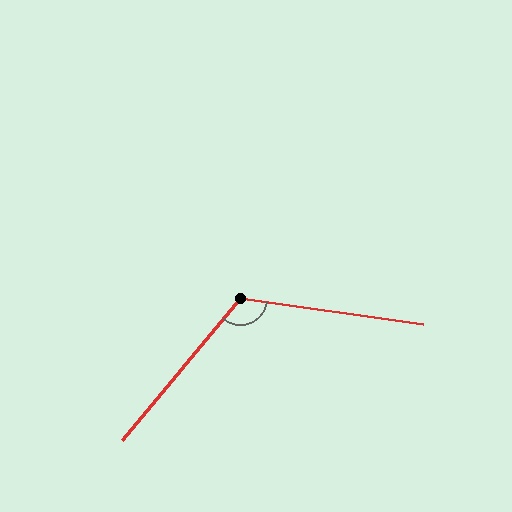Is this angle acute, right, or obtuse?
It is obtuse.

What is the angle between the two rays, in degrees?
Approximately 122 degrees.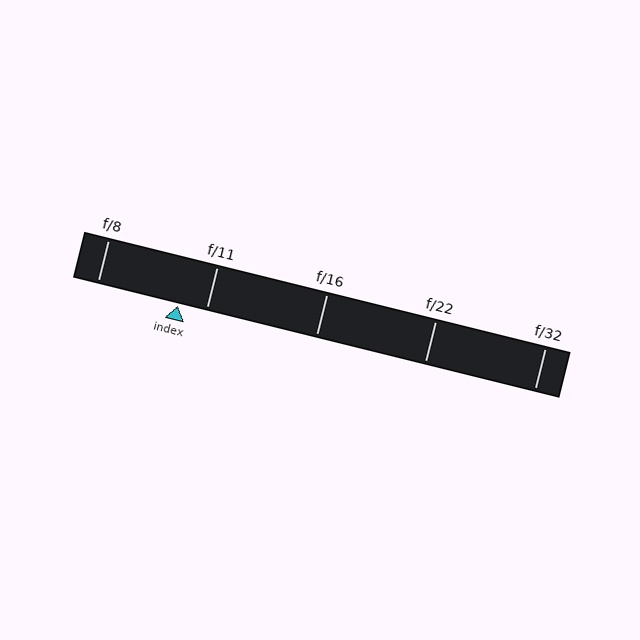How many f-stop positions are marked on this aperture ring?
There are 5 f-stop positions marked.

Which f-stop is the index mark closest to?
The index mark is closest to f/11.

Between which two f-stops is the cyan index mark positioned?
The index mark is between f/8 and f/11.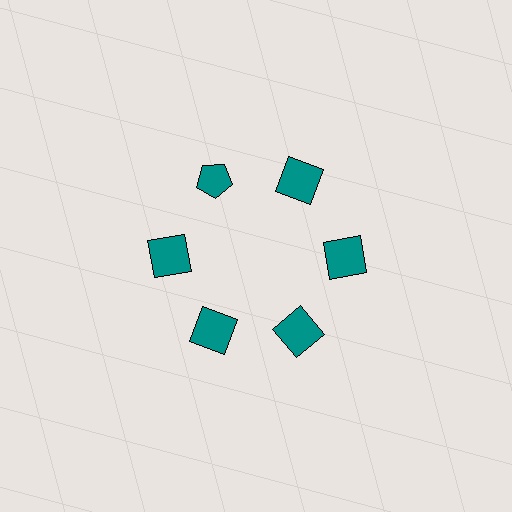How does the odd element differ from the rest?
It has a different shape: pentagon instead of square.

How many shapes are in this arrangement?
There are 6 shapes arranged in a ring pattern.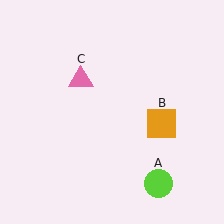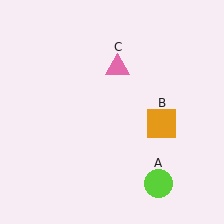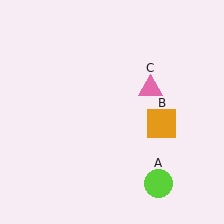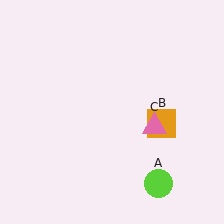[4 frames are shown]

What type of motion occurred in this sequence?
The pink triangle (object C) rotated clockwise around the center of the scene.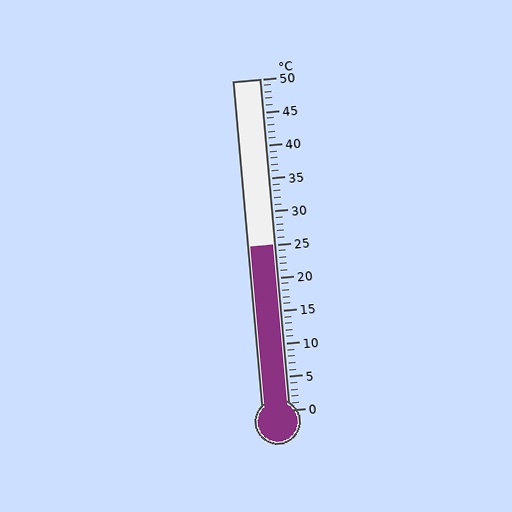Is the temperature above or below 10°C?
The temperature is above 10°C.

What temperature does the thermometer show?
The thermometer shows approximately 25°C.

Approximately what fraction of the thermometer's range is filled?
The thermometer is filled to approximately 50% of its range.